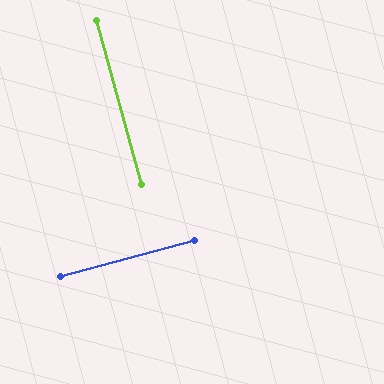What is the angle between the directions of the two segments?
Approximately 90 degrees.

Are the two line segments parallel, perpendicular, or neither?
Perpendicular — they meet at approximately 90°.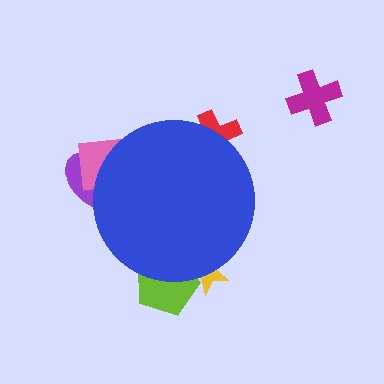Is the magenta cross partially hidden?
No, the magenta cross is fully visible.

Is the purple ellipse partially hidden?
Yes, the purple ellipse is partially hidden behind the blue circle.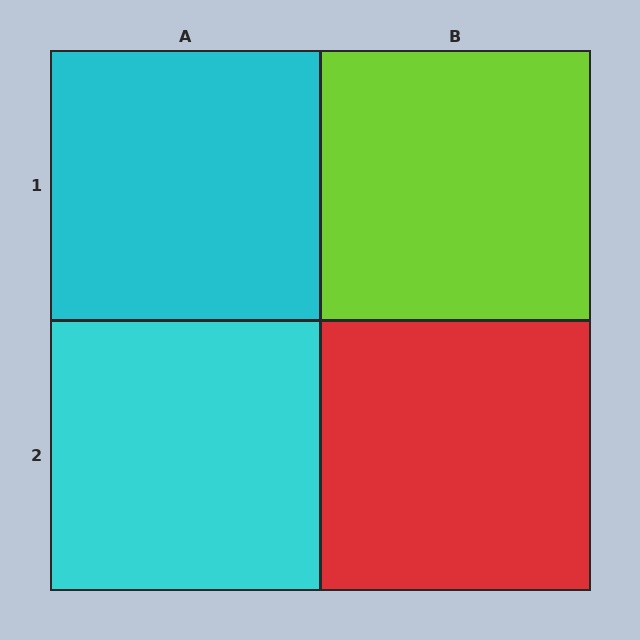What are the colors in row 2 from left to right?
Cyan, red.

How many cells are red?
1 cell is red.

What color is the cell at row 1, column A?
Cyan.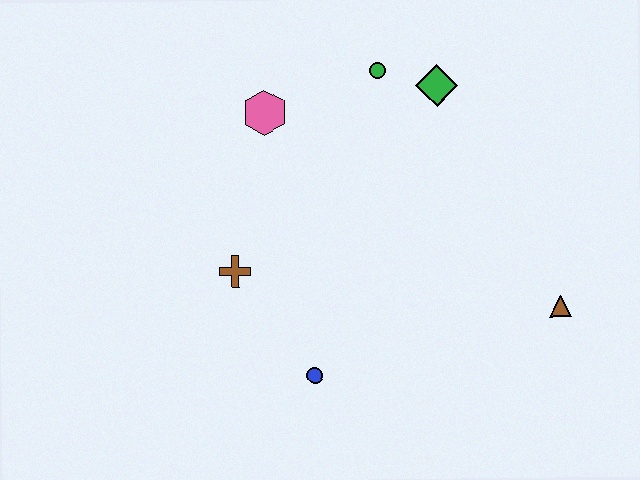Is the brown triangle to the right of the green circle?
Yes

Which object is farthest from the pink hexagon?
The brown triangle is farthest from the pink hexagon.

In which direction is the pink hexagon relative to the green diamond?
The pink hexagon is to the left of the green diamond.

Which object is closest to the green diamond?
The green circle is closest to the green diamond.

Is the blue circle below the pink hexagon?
Yes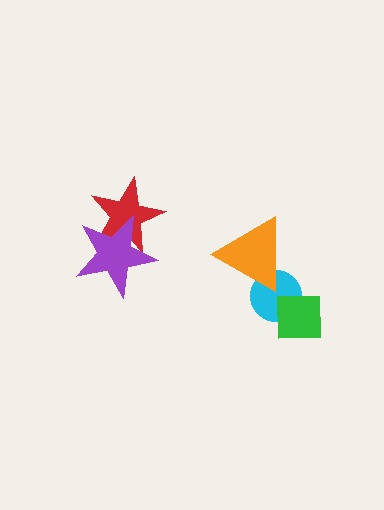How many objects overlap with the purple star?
1 object overlaps with the purple star.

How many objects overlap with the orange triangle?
1 object overlaps with the orange triangle.